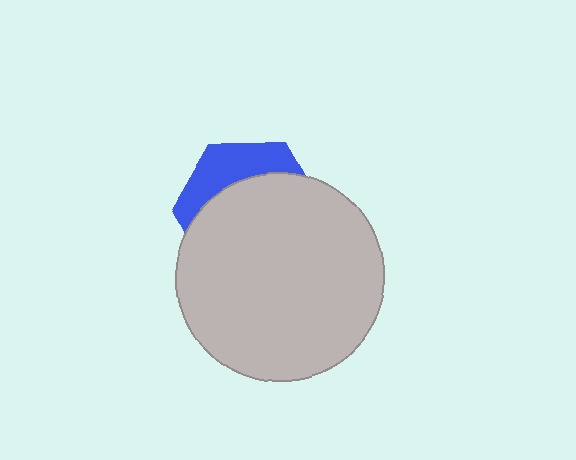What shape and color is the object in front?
The object in front is a light gray circle.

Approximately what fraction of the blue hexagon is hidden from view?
Roughly 70% of the blue hexagon is hidden behind the light gray circle.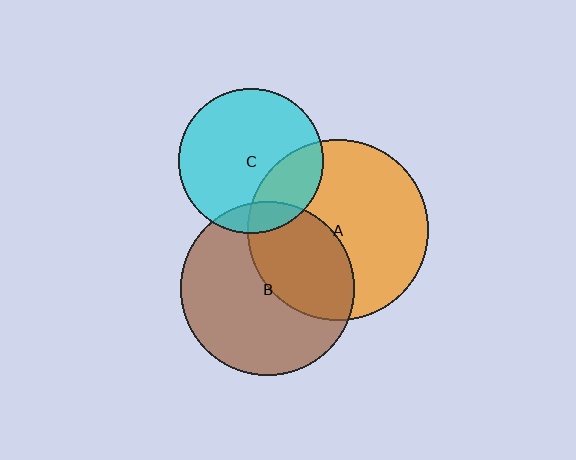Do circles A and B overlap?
Yes.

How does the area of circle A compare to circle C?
Approximately 1.6 times.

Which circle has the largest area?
Circle A (orange).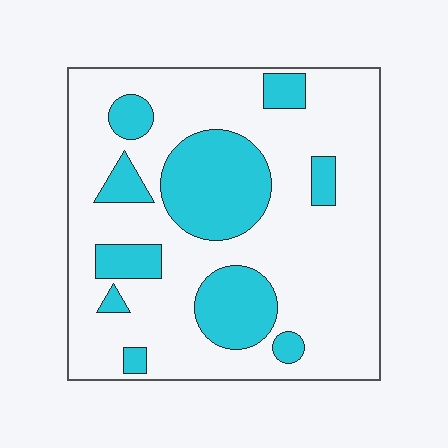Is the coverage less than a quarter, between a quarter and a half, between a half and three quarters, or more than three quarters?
Between a quarter and a half.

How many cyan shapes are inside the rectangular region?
10.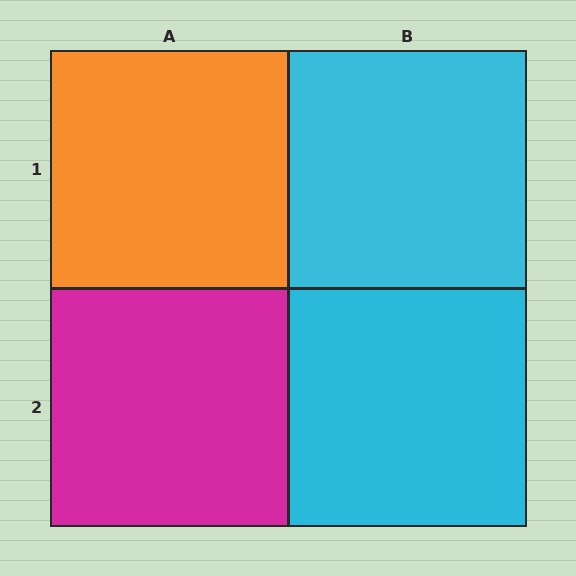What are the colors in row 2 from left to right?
Magenta, cyan.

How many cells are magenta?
1 cell is magenta.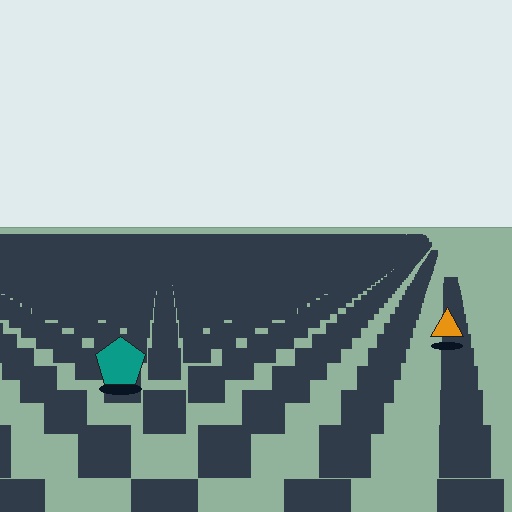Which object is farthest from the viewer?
The orange triangle is farthest from the viewer. It appears smaller and the ground texture around it is denser.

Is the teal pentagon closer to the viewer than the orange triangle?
Yes. The teal pentagon is closer — you can tell from the texture gradient: the ground texture is coarser near it.